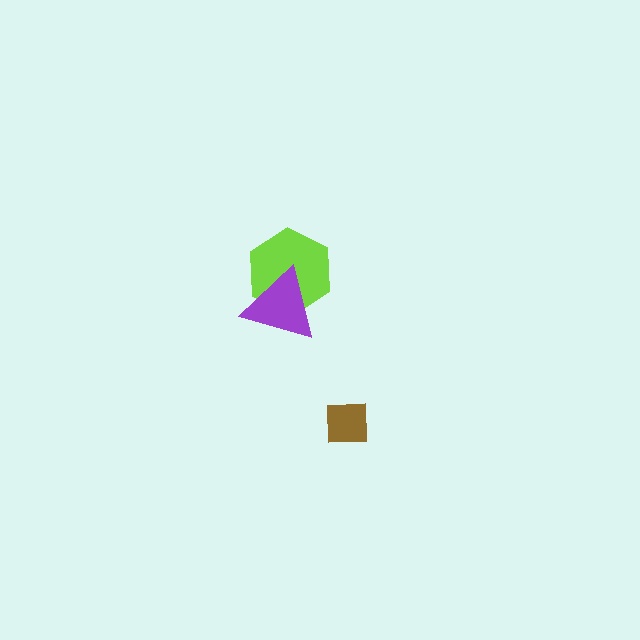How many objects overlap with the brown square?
0 objects overlap with the brown square.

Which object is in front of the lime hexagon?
The purple triangle is in front of the lime hexagon.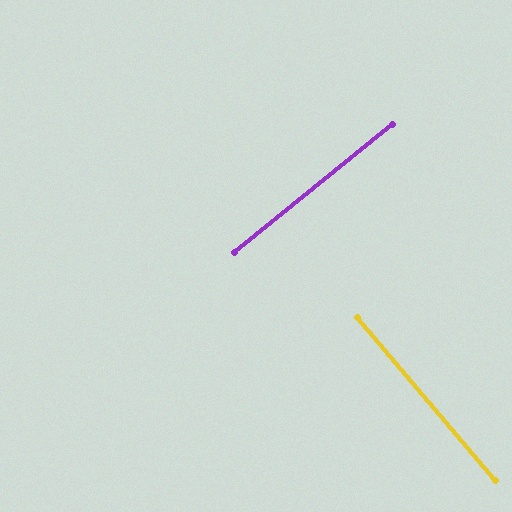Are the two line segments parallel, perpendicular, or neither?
Perpendicular — they meet at approximately 89°.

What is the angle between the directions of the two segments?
Approximately 89 degrees.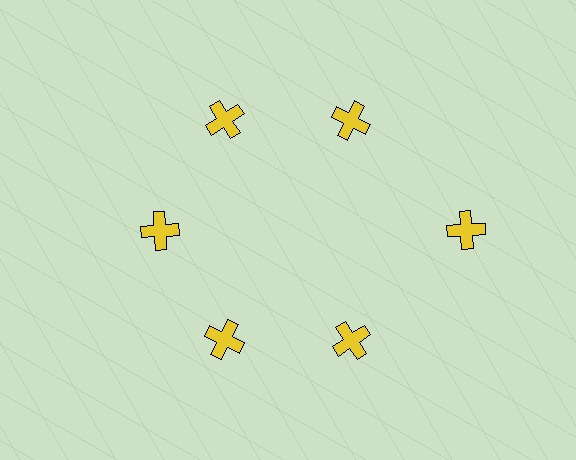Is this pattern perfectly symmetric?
No. The 6 yellow crosses are arranged in a ring, but one element near the 3 o'clock position is pushed outward from the center, breaking the 6-fold rotational symmetry.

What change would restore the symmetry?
The symmetry would be restored by moving it inward, back onto the ring so that all 6 crosses sit at equal angles and equal distance from the center.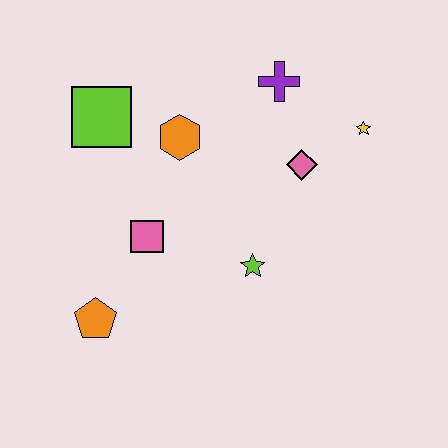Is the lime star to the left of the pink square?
No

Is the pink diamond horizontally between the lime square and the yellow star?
Yes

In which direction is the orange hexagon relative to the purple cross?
The orange hexagon is to the left of the purple cross.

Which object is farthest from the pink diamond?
The orange pentagon is farthest from the pink diamond.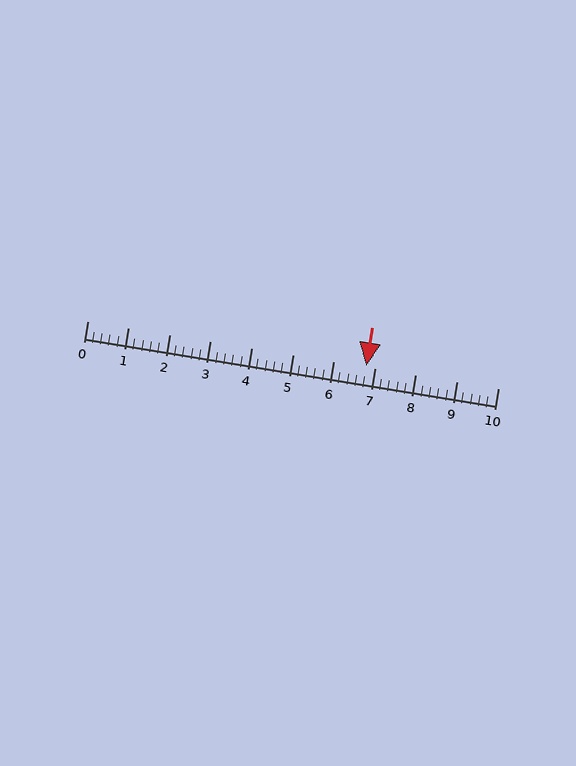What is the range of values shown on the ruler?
The ruler shows values from 0 to 10.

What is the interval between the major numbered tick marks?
The major tick marks are spaced 1 units apart.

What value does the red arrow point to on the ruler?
The red arrow points to approximately 6.8.